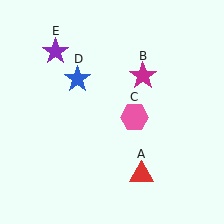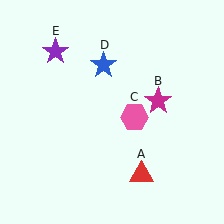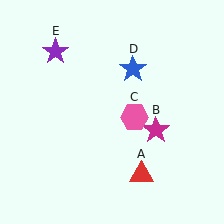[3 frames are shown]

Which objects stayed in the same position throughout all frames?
Red triangle (object A) and pink hexagon (object C) and purple star (object E) remained stationary.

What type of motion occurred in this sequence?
The magenta star (object B), blue star (object D) rotated clockwise around the center of the scene.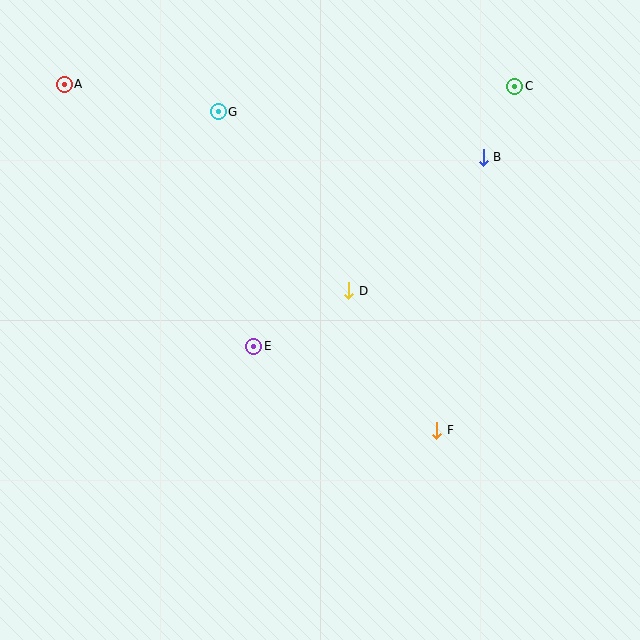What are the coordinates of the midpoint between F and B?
The midpoint between F and B is at (460, 294).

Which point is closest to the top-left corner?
Point A is closest to the top-left corner.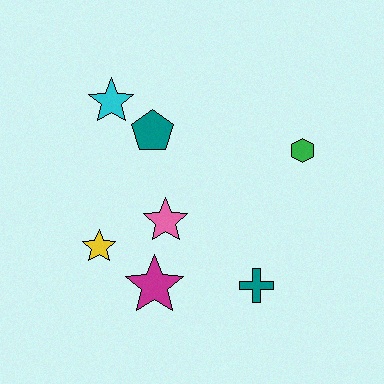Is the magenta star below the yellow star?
Yes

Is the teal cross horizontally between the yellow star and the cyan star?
No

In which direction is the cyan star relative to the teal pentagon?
The cyan star is to the left of the teal pentagon.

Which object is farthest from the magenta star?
The green hexagon is farthest from the magenta star.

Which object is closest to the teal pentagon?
The cyan star is closest to the teal pentagon.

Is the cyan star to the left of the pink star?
Yes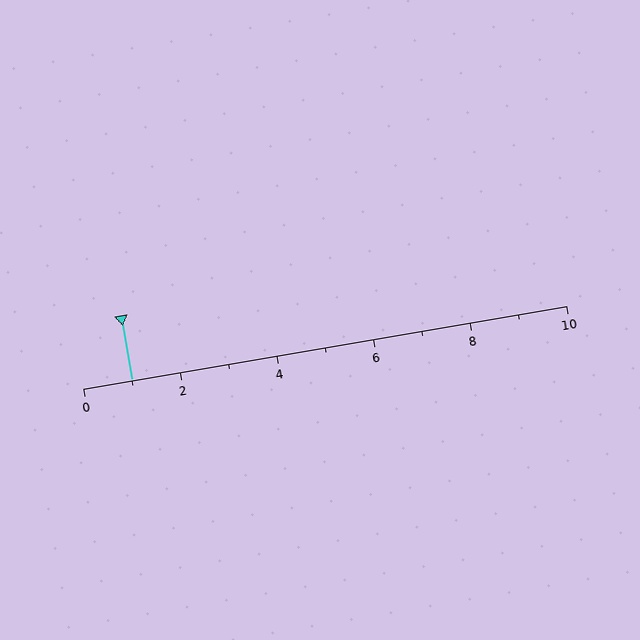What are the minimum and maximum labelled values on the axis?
The axis runs from 0 to 10.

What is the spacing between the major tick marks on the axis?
The major ticks are spaced 2 apart.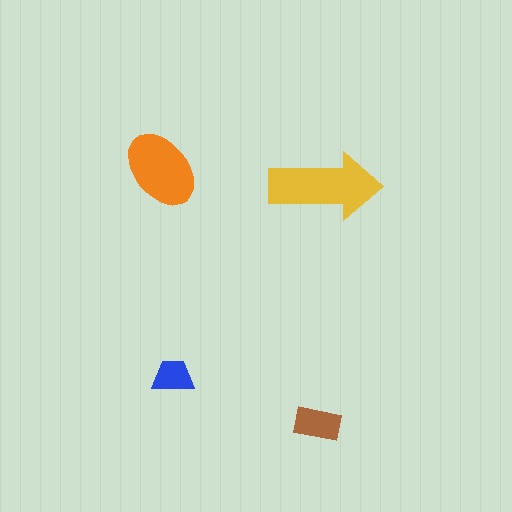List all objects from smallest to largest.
The blue trapezoid, the brown rectangle, the orange ellipse, the yellow arrow.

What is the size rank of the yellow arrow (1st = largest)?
1st.